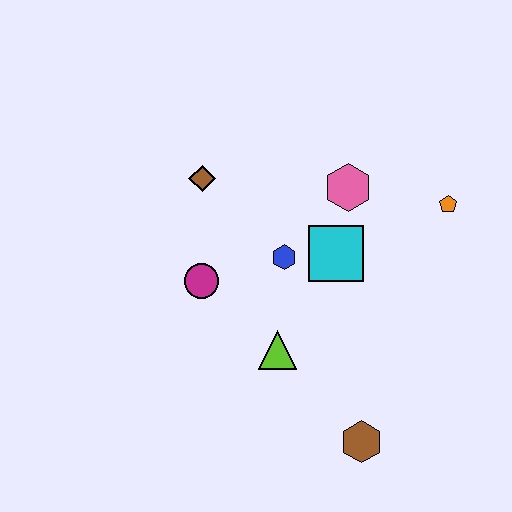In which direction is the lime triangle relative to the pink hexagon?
The lime triangle is below the pink hexagon.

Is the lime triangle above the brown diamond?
No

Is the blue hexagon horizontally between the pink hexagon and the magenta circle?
Yes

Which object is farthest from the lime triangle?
The orange pentagon is farthest from the lime triangle.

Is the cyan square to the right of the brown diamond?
Yes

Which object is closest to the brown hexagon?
The lime triangle is closest to the brown hexagon.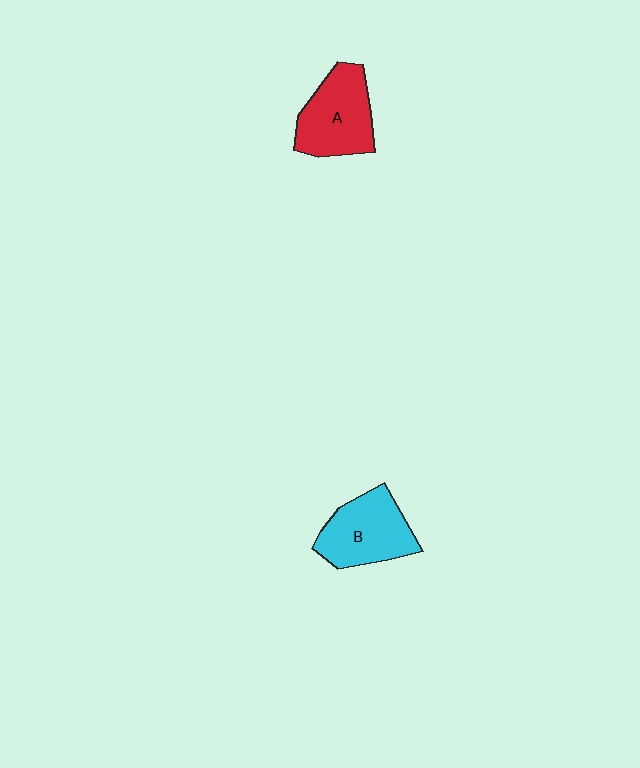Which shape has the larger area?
Shape A (red).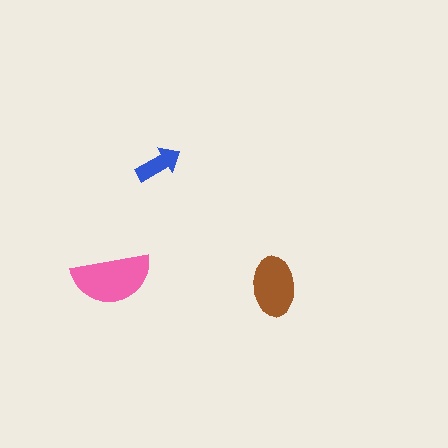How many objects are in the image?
There are 3 objects in the image.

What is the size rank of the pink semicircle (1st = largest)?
1st.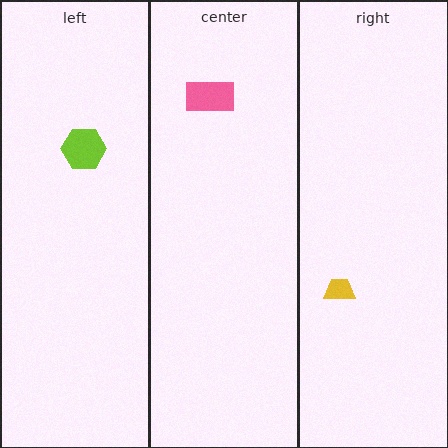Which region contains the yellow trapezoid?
The right region.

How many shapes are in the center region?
1.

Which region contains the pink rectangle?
The center region.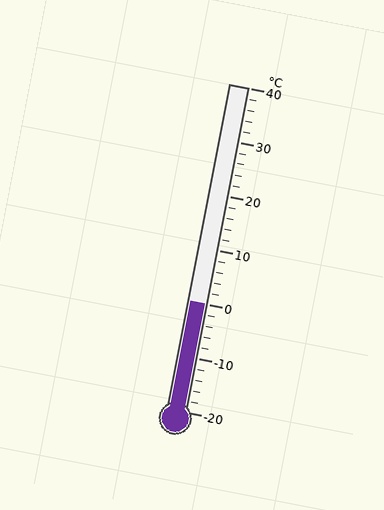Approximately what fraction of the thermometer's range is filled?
The thermometer is filled to approximately 35% of its range.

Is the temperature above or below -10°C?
The temperature is above -10°C.